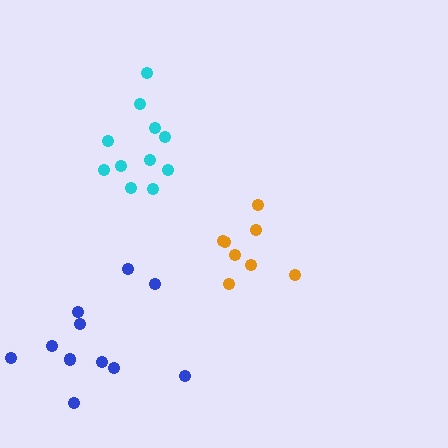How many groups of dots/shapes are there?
There are 3 groups.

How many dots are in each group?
Group 1: 11 dots, Group 2: 11 dots, Group 3: 8 dots (30 total).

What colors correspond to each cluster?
The clusters are colored: cyan, blue, orange.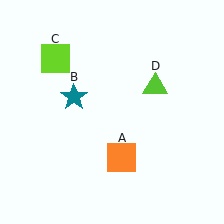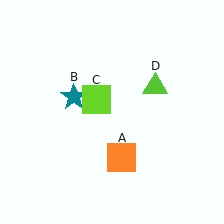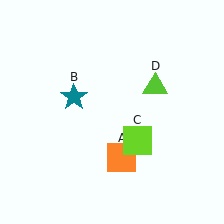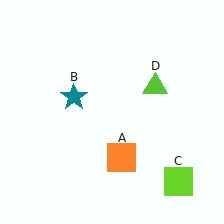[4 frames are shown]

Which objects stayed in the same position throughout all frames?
Orange square (object A) and teal star (object B) and lime triangle (object D) remained stationary.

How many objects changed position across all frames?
1 object changed position: lime square (object C).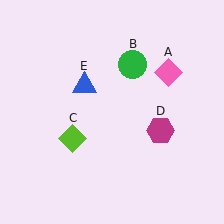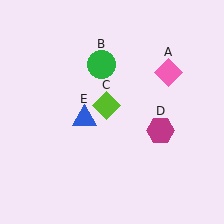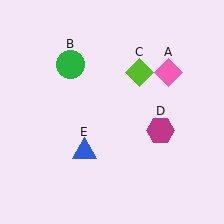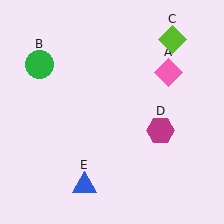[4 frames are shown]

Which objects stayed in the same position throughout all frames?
Pink diamond (object A) and magenta hexagon (object D) remained stationary.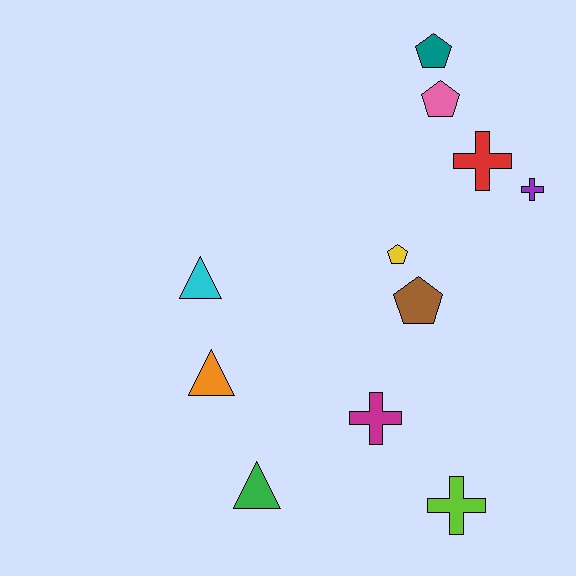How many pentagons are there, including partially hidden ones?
There are 4 pentagons.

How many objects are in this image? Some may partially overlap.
There are 11 objects.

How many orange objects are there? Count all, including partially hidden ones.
There is 1 orange object.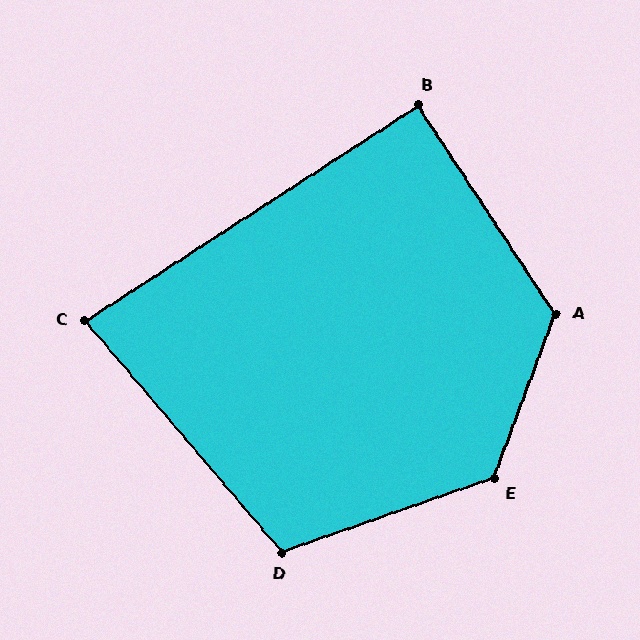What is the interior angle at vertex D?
Approximately 111 degrees (obtuse).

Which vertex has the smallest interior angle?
C, at approximately 82 degrees.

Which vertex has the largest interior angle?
E, at approximately 130 degrees.